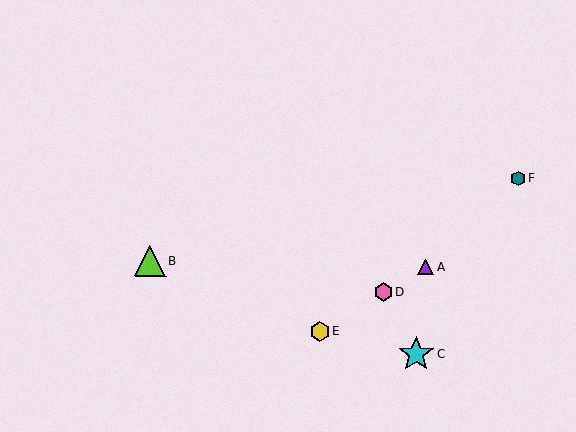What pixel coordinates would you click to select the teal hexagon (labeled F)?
Click at (518, 179) to select the teal hexagon F.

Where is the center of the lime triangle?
The center of the lime triangle is at (150, 261).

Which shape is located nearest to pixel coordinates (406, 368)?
The cyan star (labeled C) at (416, 354) is nearest to that location.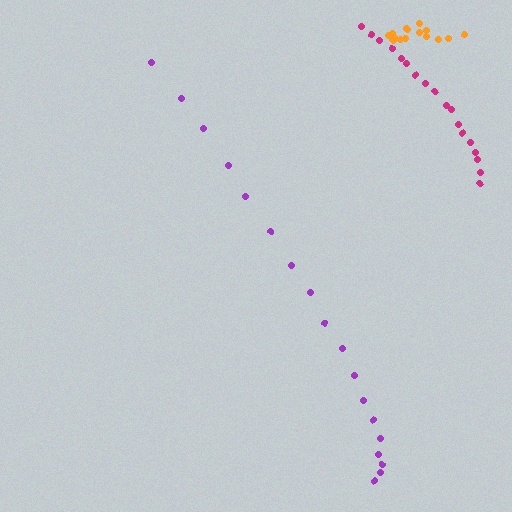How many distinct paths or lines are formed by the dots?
There are 3 distinct paths.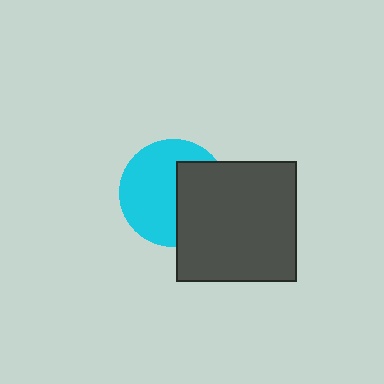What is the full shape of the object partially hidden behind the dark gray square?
The partially hidden object is a cyan circle.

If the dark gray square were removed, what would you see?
You would see the complete cyan circle.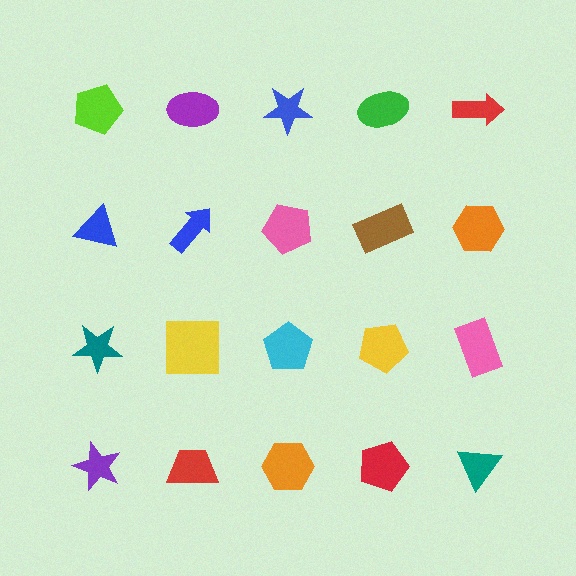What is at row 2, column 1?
A blue triangle.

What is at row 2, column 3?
A pink pentagon.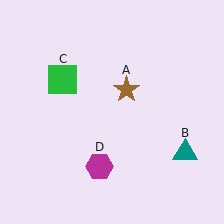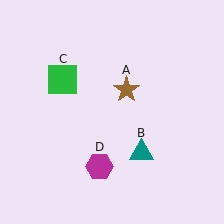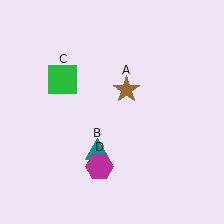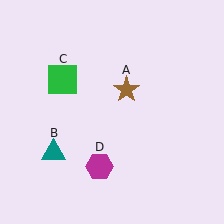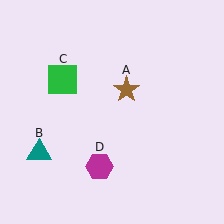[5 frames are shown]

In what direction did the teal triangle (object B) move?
The teal triangle (object B) moved left.